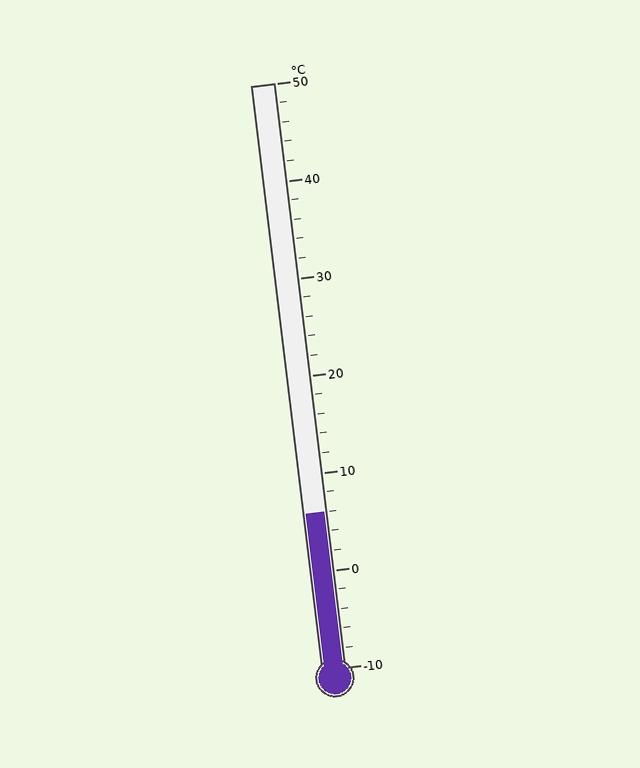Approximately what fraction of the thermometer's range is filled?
The thermometer is filled to approximately 25% of its range.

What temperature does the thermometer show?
The thermometer shows approximately 6°C.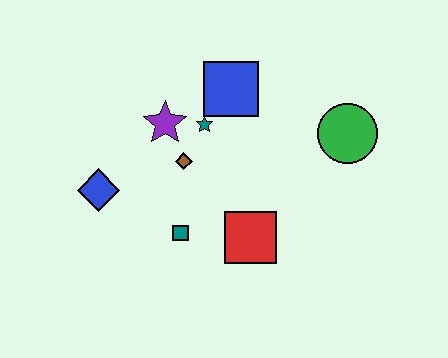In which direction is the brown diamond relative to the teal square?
The brown diamond is above the teal square.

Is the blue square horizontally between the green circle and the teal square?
Yes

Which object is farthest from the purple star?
The green circle is farthest from the purple star.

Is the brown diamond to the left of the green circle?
Yes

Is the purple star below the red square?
No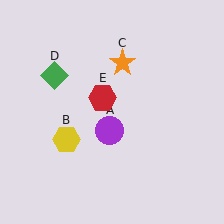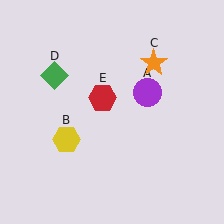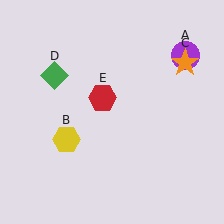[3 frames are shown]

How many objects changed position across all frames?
2 objects changed position: purple circle (object A), orange star (object C).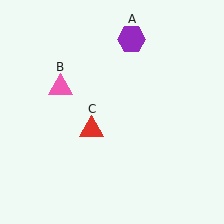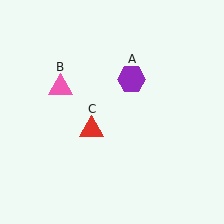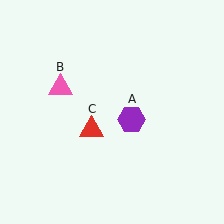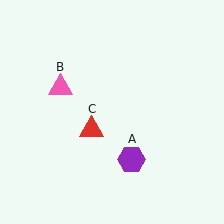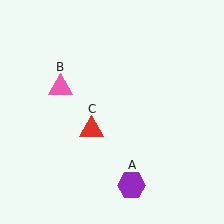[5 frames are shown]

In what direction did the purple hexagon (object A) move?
The purple hexagon (object A) moved down.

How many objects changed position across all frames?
1 object changed position: purple hexagon (object A).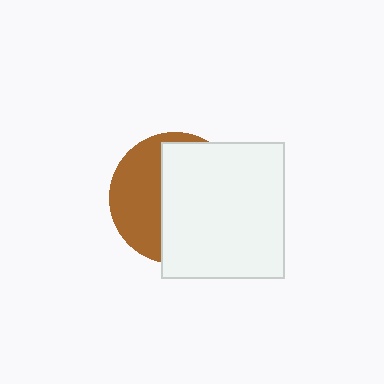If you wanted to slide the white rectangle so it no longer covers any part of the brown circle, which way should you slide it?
Slide it right — that is the most direct way to separate the two shapes.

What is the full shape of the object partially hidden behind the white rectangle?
The partially hidden object is a brown circle.